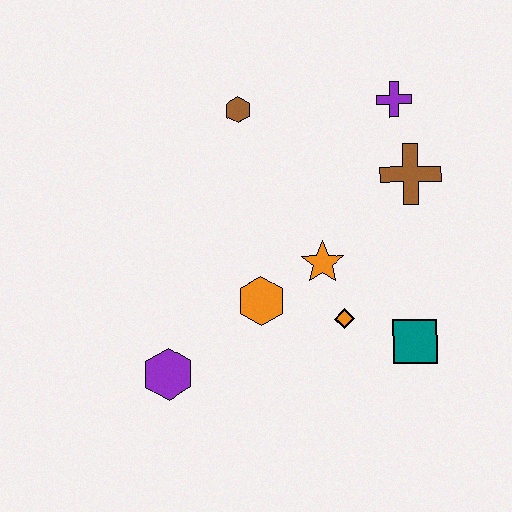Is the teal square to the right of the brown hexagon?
Yes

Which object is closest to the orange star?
The orange diamond is closest to the orange star.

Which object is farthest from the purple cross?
The purple hexagon is farthest from the purple cross.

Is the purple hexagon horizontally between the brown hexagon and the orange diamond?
No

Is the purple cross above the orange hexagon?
Yes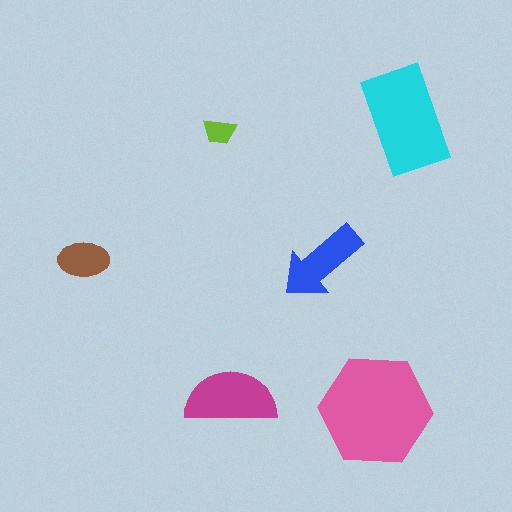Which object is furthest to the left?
The brown ellipse is leftmost.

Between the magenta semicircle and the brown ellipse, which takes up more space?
The magenta semicircle.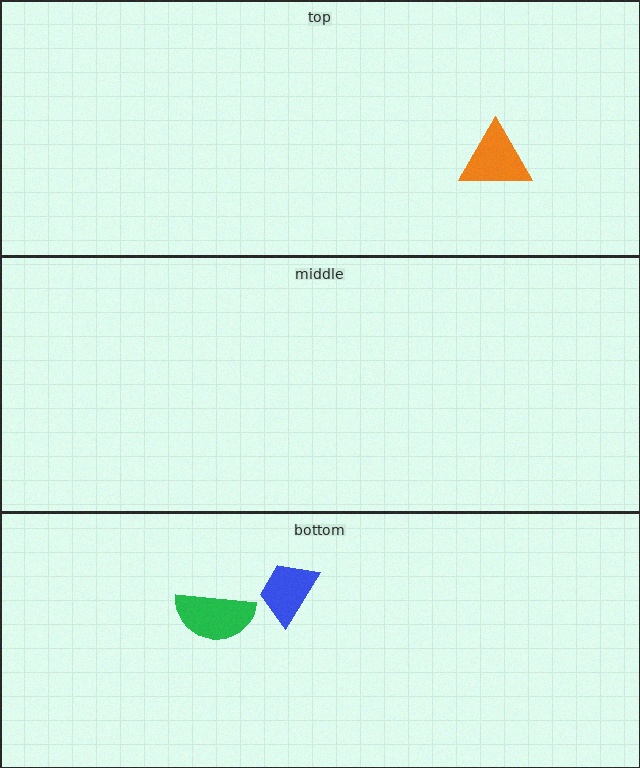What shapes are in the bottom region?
The blue trapezoid, the green semicircle.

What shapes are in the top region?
The orange triangle.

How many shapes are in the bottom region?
2.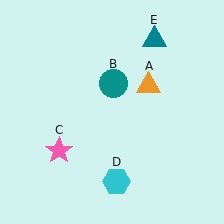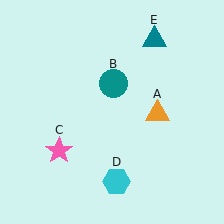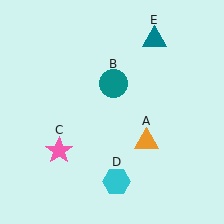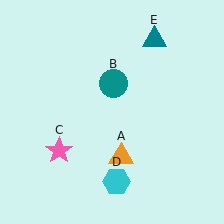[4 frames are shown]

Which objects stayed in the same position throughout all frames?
Teal circle (object B) and pink star (object C) and cyan hexagon (object D) and teal triangle (object E) remained stationary.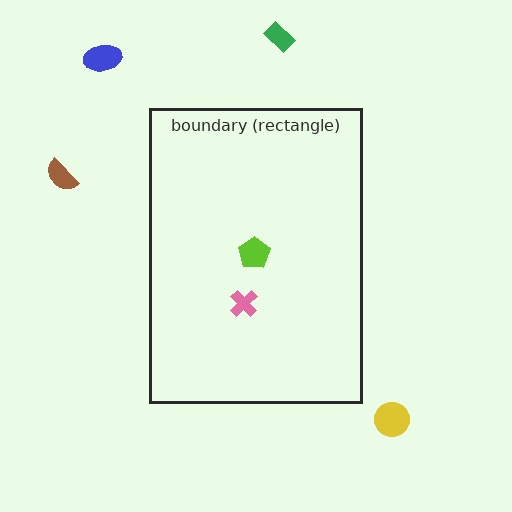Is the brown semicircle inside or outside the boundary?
Outside.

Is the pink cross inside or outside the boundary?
Inside.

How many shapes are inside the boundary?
2 inside, 4 outside.